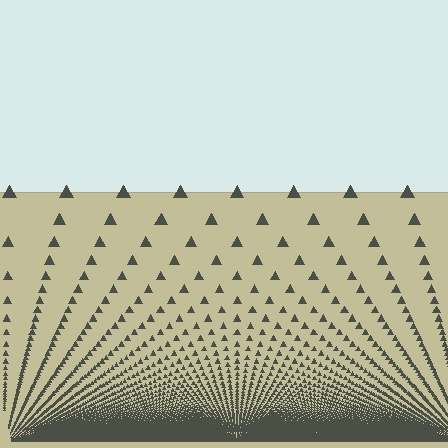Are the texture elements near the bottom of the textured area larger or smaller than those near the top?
Smaller. The gradient is inverted — elements near the bottom are smaller and denser.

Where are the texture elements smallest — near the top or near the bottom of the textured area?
Near the bottom.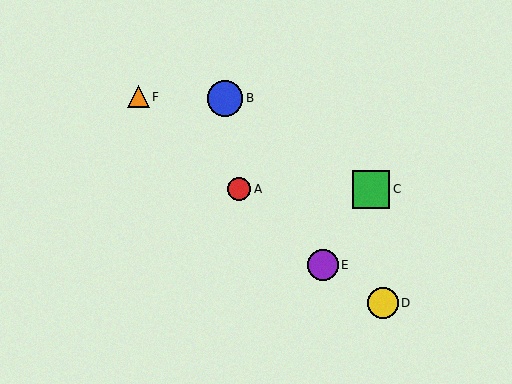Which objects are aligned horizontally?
Objects A, C are aligned horizontally.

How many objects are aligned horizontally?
2 objects (A, C) are aligned horizontally.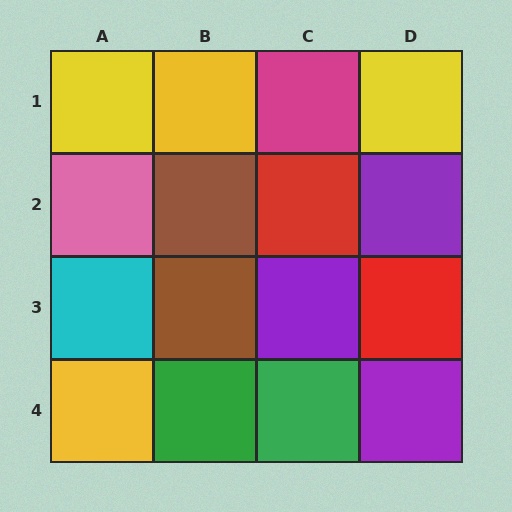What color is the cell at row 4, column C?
Green.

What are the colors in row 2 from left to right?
Pink, brown, red, purple.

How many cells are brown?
2 cells are brown.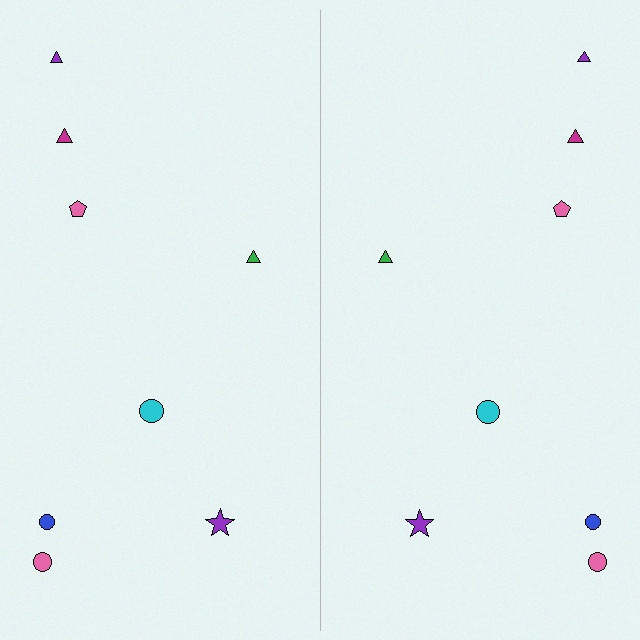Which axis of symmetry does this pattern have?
The pattern has a vertical axis of symmetry running through the center of the image.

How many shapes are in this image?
There are 16 shapes in this image.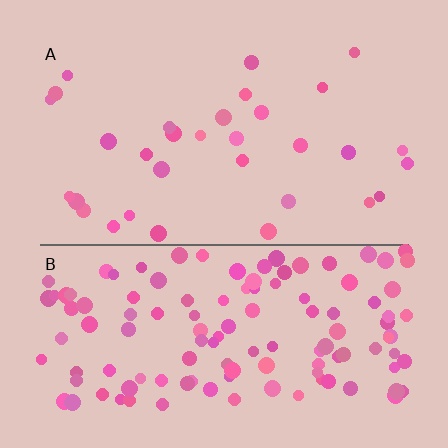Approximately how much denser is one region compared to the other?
Approximately 4.0× — region B over region A.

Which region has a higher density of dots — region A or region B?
B (the bottom).